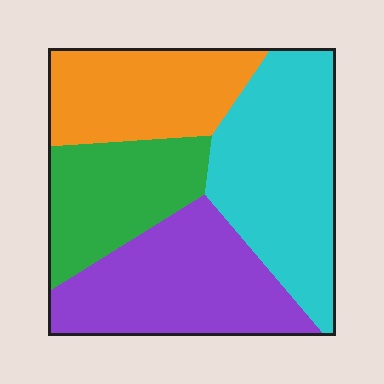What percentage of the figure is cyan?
Cyan covers 31% of the figure.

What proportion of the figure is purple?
Purple takes up between a sixth and a third of the figure.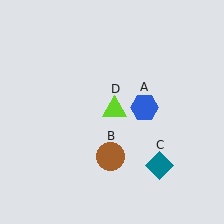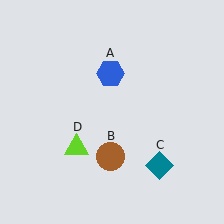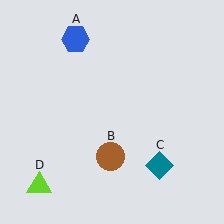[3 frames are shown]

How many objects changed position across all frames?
2 objects changed position: blue hexagon (object A), lime triangle (object D).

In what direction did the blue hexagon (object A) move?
The blue hexagon (object A) moved up and to the left.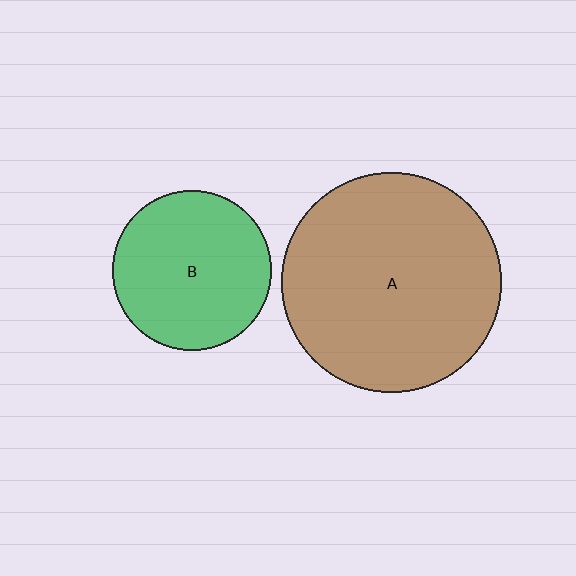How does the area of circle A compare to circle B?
Approximately 1.9 times.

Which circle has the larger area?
Circle A (brown).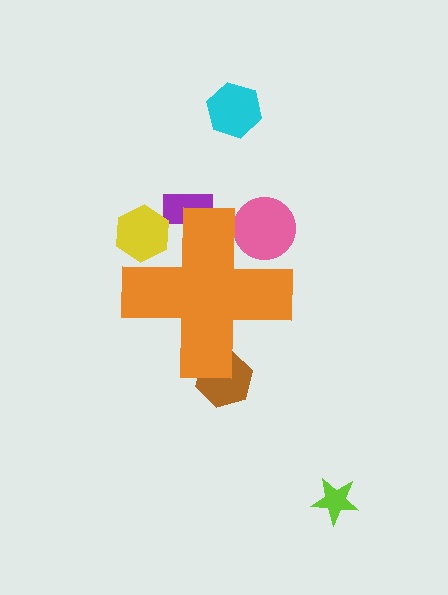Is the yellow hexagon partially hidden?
Yes, the yellow hexagon is partially hidden behind the orange cross.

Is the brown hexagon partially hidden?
Yes, the brown hexagon is partially hidden behind the orange cross.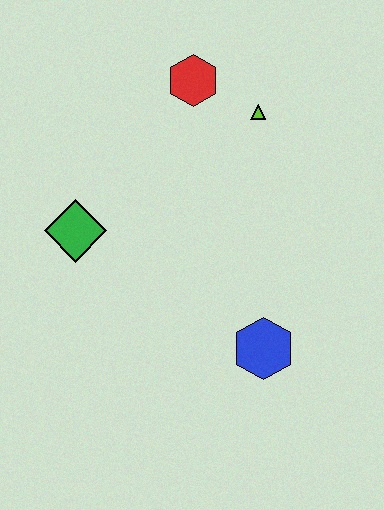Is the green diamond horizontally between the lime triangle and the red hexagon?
No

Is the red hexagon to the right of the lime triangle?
No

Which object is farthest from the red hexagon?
The blue hexagon is farthest from the red hexagon.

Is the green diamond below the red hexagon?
Yes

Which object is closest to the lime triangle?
The red hexagon is closest to the lime triangle.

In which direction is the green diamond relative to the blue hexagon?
The green diamond is to the left of the blue hexagon.